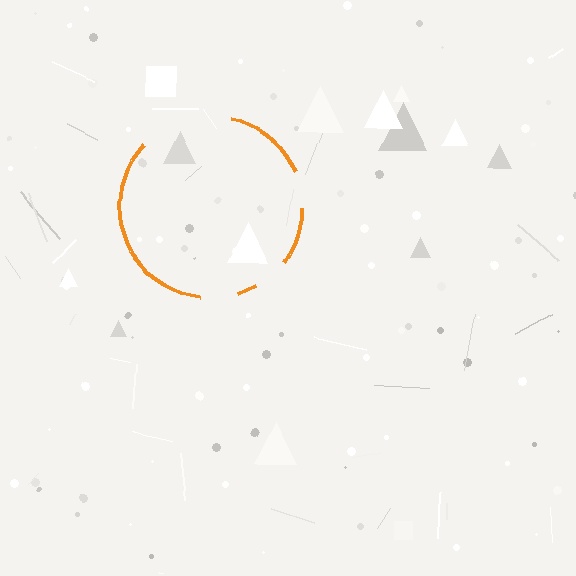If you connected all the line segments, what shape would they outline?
They would outline a circle.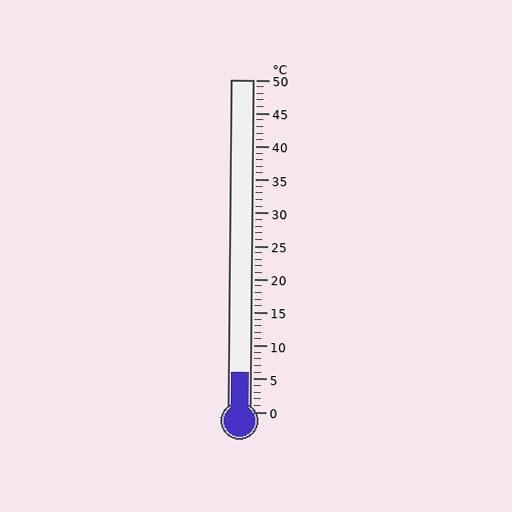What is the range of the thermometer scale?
The thermometer scale ranges from 0°C to 50°C.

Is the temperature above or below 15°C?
The temperature is below 15°C.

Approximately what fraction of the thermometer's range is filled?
The thermometer is filled to approximately 10% of its range.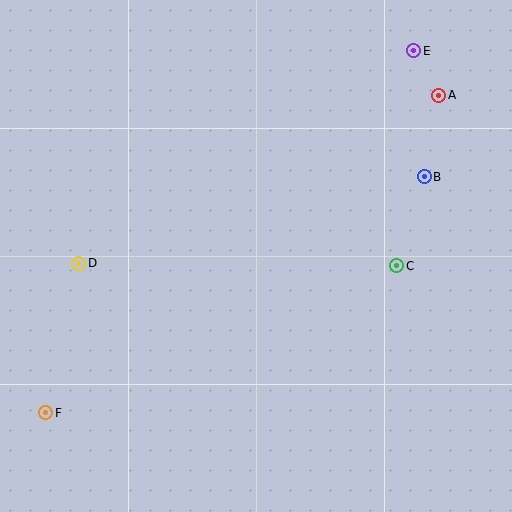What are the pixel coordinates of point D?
Point D is at (79, 263).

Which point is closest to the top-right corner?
Point E is closest to the top-right corner.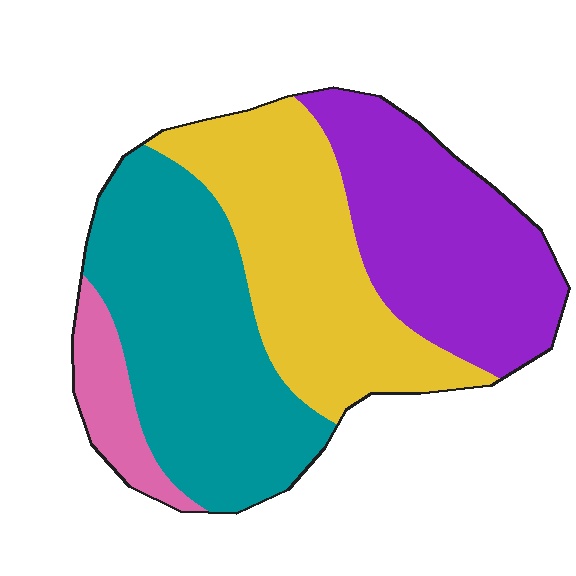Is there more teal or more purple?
Teal.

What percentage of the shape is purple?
Purple takes up about one quarter (1/4) of the shape.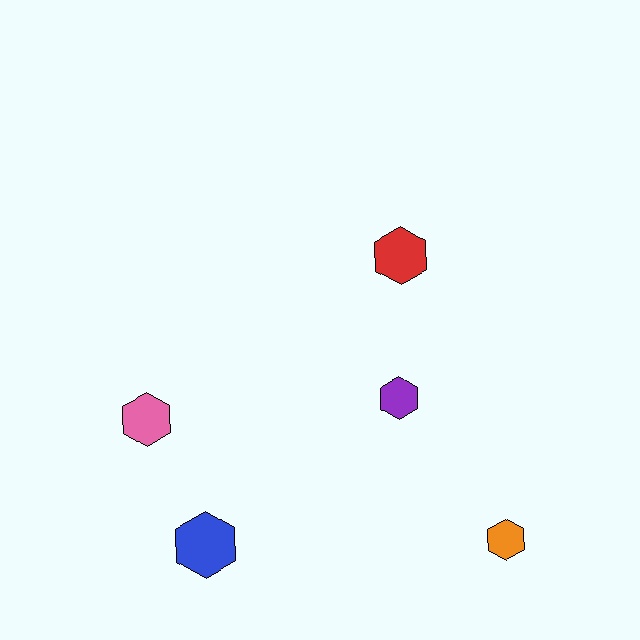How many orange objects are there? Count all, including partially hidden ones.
There is 1 orange object.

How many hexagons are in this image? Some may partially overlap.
There are 5 hexagons.